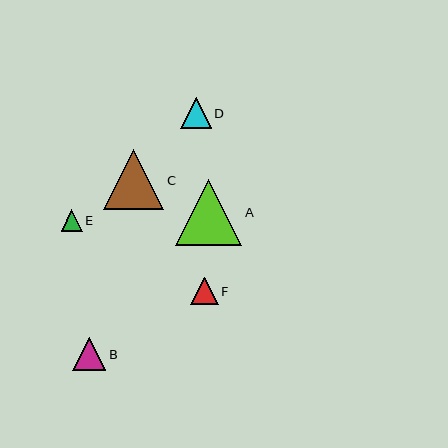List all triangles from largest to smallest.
From largest to smallest: A, C, B, D, F, E.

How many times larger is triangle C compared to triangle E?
Triangle C is approximately 2.8 times the size of triangle E.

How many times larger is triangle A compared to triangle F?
Triangle A is approximately 2.4 times the size of triangle F.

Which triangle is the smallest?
Triangle E is the smallest with a size of approximately 21 pixels.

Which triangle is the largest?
Triangle A is the largest with a size of approximately 66 pixels.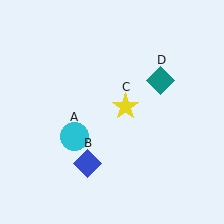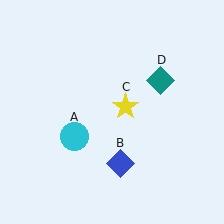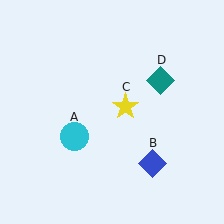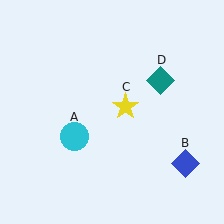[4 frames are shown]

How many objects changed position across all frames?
1 object changed position: blue diamond (object B).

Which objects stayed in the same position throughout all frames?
Cyan circle (object A) and yellow star (object C) and teal diamond (object D) remained stationary.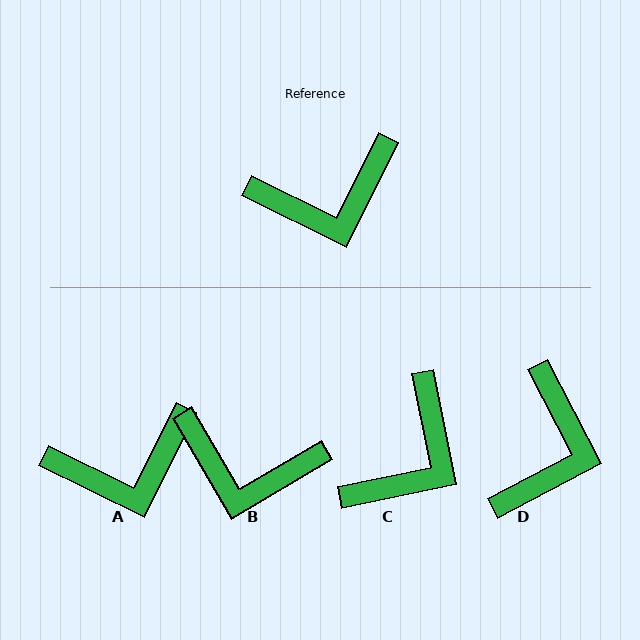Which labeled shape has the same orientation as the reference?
A.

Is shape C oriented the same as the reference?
No, it is off by about 38 degrees.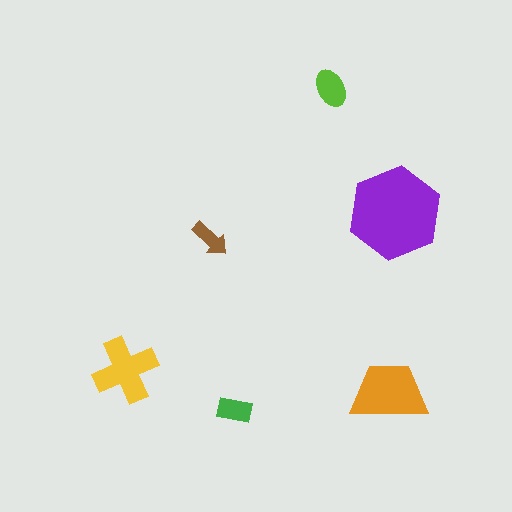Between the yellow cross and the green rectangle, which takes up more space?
The yellow cross.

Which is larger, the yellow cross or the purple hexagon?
The purple hexagon.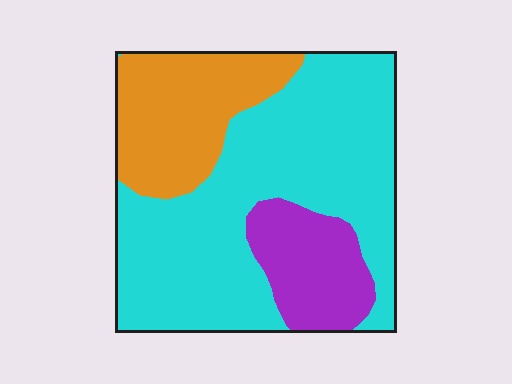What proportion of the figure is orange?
Orange covers roughly 25% of the figure.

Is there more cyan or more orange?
Cyan.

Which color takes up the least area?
Purple, at roughly 15%.